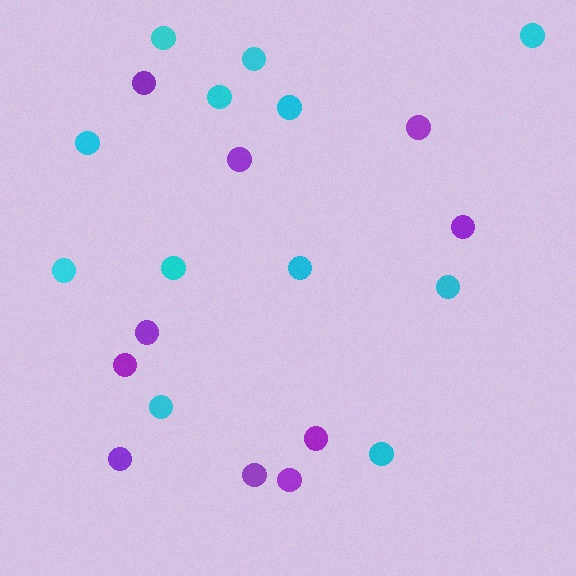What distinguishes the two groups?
There are 2 groups: one group of cyan circles (12) and one group of purple circles (10).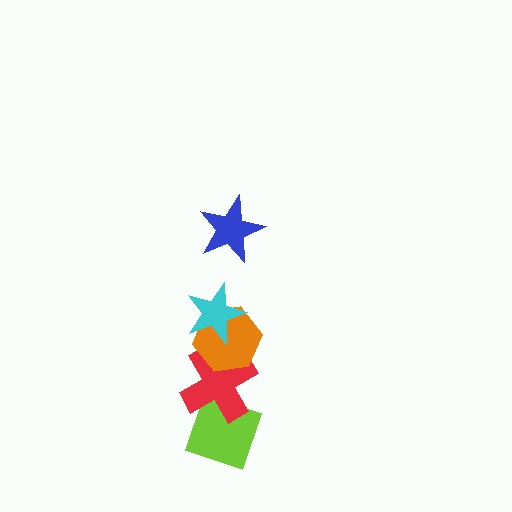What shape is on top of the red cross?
The orange hexagon is on top of the red cross.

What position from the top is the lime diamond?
The lime diamond is 5th from the top.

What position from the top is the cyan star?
The cyan star is 2nd from the top.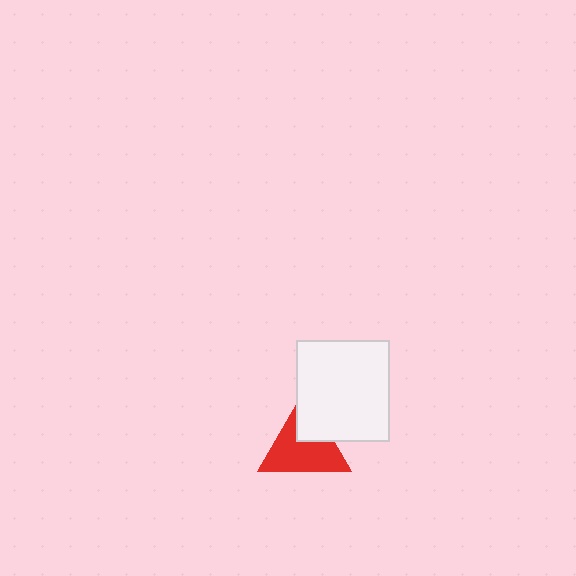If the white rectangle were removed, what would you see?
You would see the complete red triangle.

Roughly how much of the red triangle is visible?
Most of it is visible (roughly 70%).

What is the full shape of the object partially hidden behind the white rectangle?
The partially hidden object is a red triangle.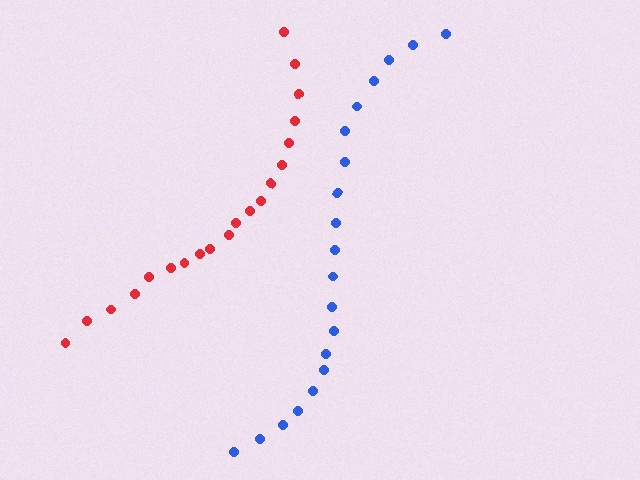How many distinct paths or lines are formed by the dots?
There are 2 distinct paths.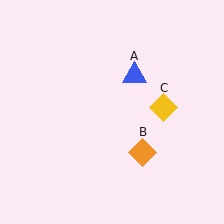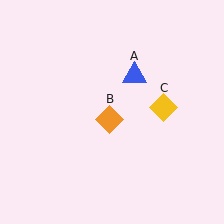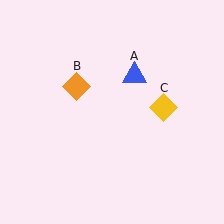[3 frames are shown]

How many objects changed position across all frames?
1 object changed position: orange diamond (object B).